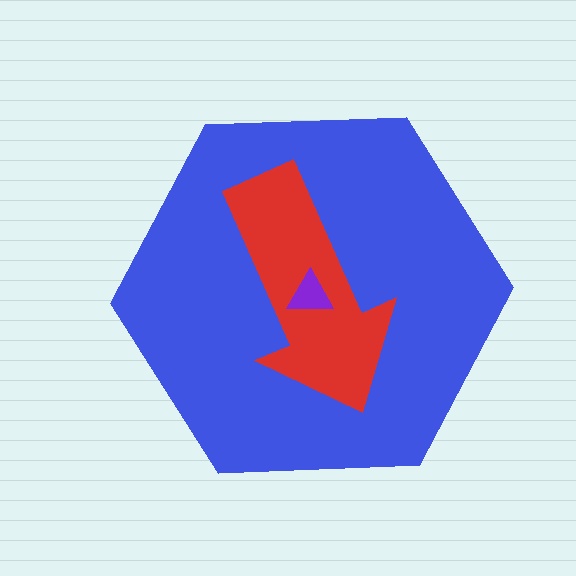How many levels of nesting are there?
3.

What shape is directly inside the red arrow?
The purple triangle.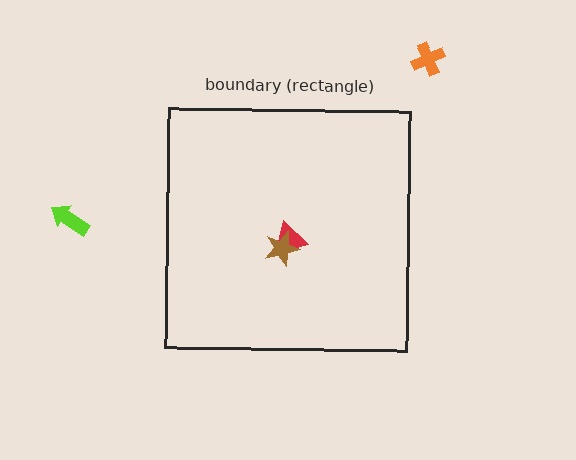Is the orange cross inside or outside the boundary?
Outside.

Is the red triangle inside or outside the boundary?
Inside.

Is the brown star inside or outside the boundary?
Inside.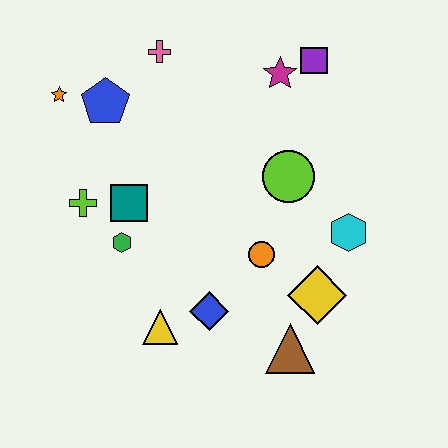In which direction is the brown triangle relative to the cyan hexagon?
The brown triangle is below the cyan hexagon.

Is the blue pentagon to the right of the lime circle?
No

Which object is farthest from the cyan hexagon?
The orange star is farthest from the cyan hexagon.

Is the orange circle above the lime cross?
No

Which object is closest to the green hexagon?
The teal square is closest to the green hexagon.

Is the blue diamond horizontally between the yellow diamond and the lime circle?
No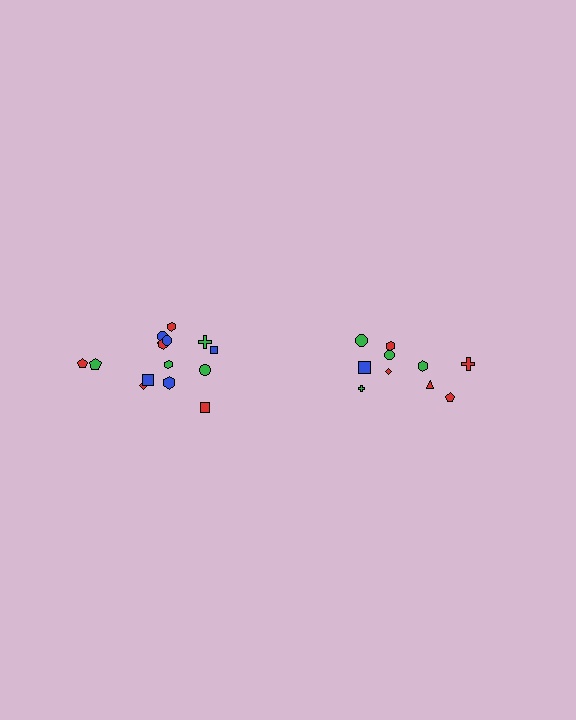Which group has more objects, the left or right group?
The left group.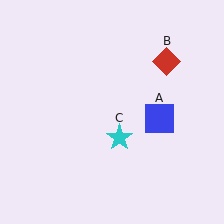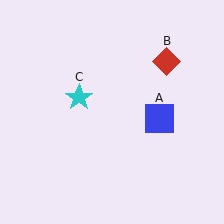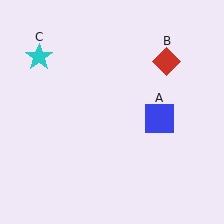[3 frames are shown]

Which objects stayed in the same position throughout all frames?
Blue square (object A) and red diamond (object B) remained stationary.